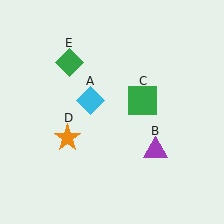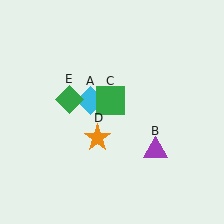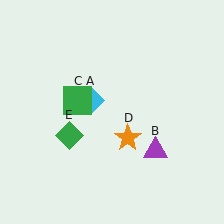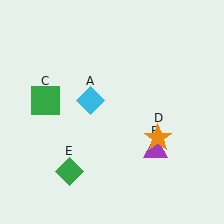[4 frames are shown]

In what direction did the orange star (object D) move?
The orange star (object D) moved right.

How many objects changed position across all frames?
3 objects changed position: green square (object C), orange star (object D), green diamond (object E).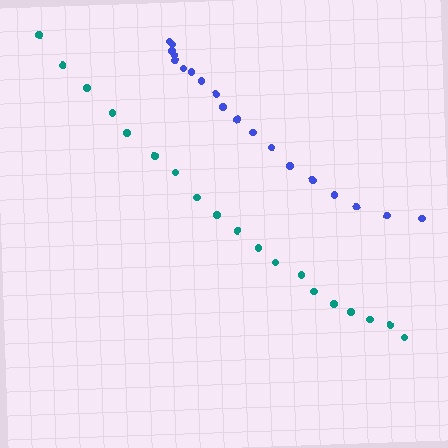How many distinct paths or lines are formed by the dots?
There are 2 distinct paths.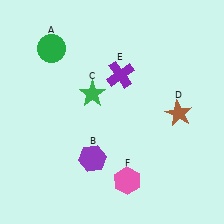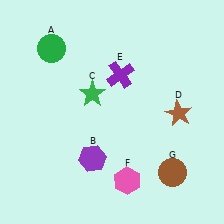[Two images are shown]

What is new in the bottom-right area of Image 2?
A brown circle (G) was added in the bottom-right area of Image 2.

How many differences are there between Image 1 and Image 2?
There is 1 difference between the two images.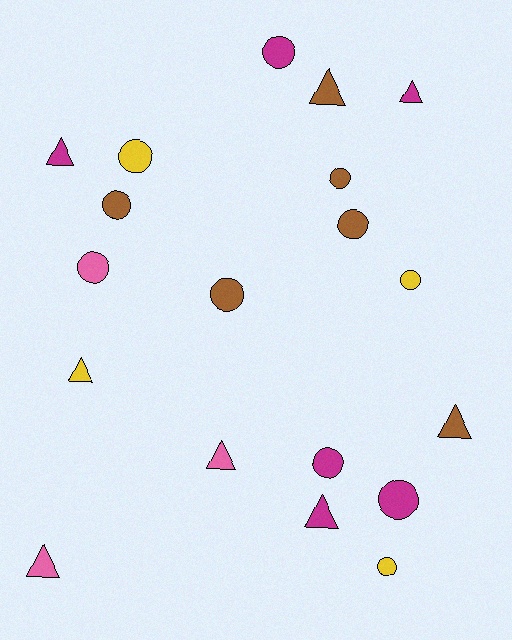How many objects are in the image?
There are 19 objects.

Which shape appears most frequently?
Circle, with 11 objects.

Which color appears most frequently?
Magenta, with 6 objects.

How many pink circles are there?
There is 1 pink circle.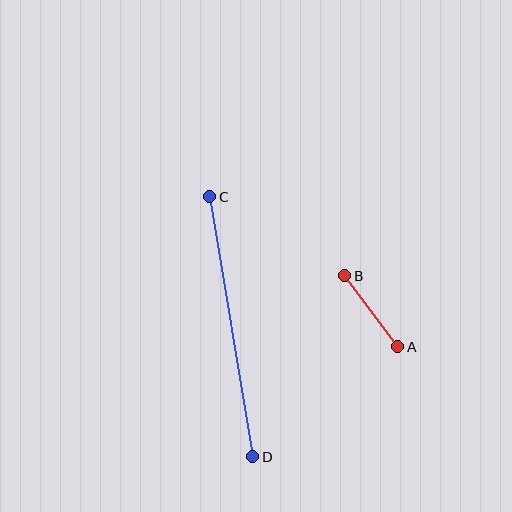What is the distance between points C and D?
The distance is approximately 264 pixels.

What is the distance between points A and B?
The distance is approximately 89 pixels.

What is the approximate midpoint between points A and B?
The midpoint is at approximately (371, 311) pixels.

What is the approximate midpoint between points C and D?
The midpoint is at approximately (231, 327) pixels.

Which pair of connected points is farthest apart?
Points C and D are farthest apart.